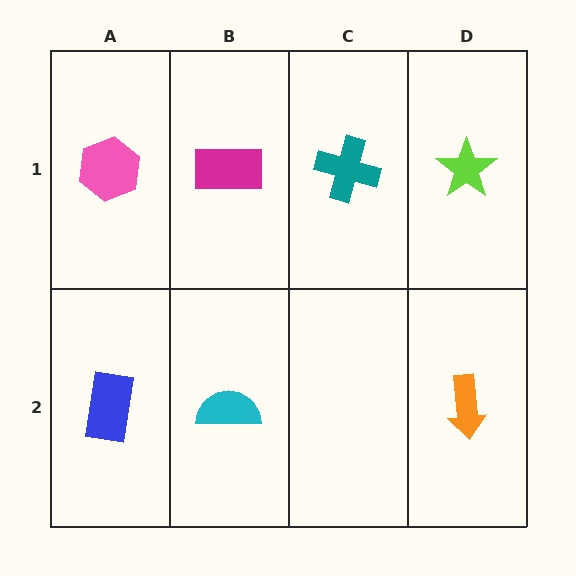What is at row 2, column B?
A cyan semicircle.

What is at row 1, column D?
A lime star.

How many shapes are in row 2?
3 shapes.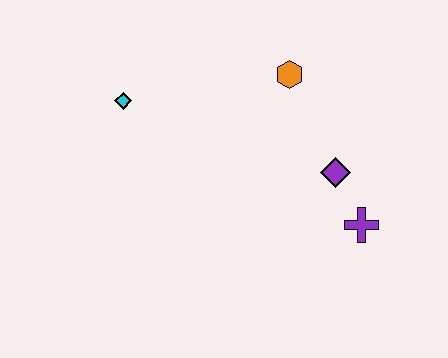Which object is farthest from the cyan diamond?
The purple cross is farthest from the cyan diamond.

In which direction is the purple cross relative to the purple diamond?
The purple cross is below the purple diamond.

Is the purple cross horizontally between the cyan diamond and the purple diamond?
No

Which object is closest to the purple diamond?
The purple cross is closest to the purple diamond.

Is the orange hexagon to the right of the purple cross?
No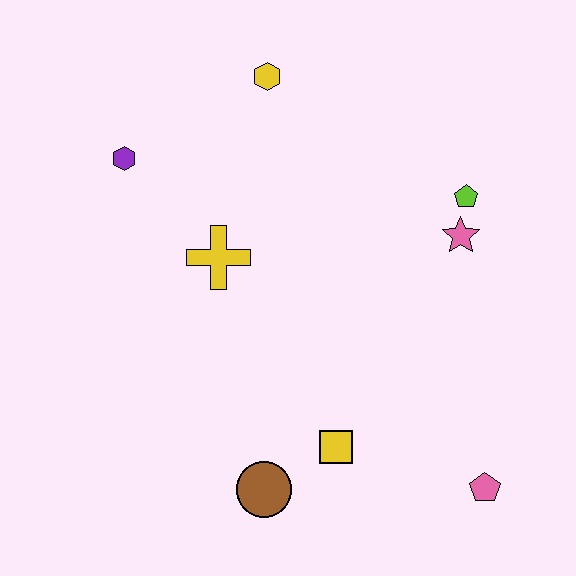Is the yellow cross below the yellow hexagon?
Yes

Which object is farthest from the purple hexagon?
The pink pentagon is farthest from the purple hexagon.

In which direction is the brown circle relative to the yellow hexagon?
The brown circle is below the yellow hexagon.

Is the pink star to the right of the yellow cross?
Yes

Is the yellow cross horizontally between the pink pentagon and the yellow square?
No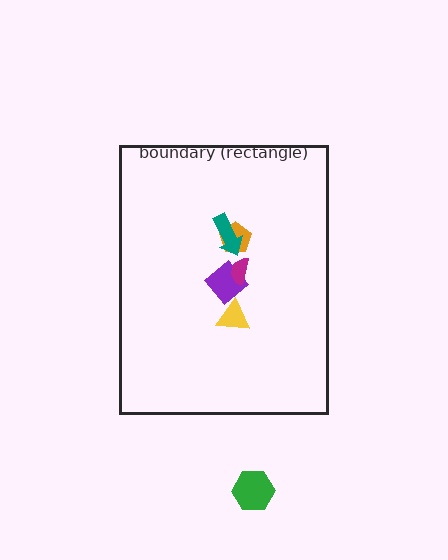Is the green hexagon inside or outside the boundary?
Outside.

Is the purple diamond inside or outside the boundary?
Inside.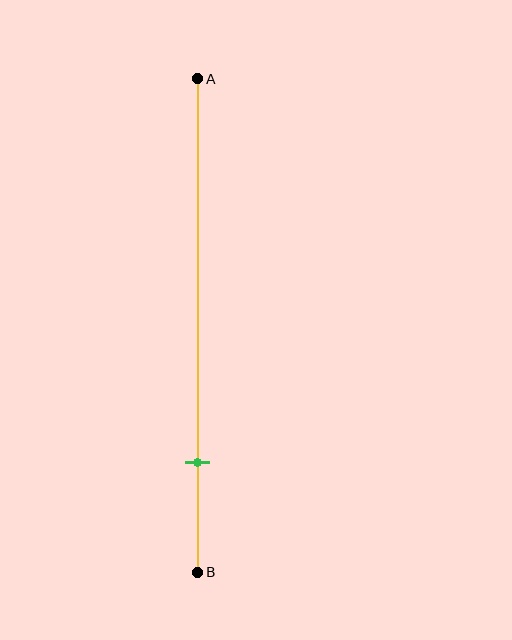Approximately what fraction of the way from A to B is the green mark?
The green mark is approximately 80% of the way from A to B.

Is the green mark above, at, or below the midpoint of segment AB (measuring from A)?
The green mark is below the midpoint of segment AB.